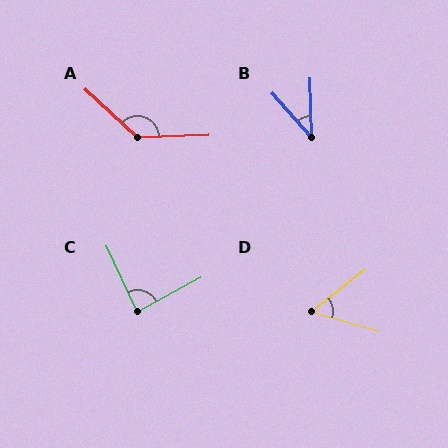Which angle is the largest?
A, at approximately 135 degrees.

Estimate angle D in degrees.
Approximately 55 degrees.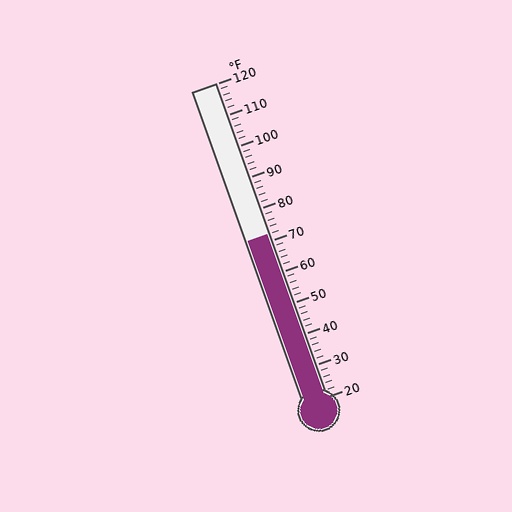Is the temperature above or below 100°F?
The temperature is below 100°F.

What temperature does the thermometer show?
The thermometer shows approximately 72°F.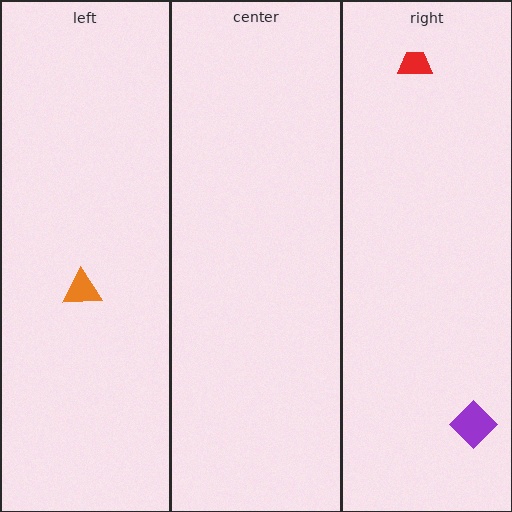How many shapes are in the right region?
2.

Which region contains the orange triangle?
The left region.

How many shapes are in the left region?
1.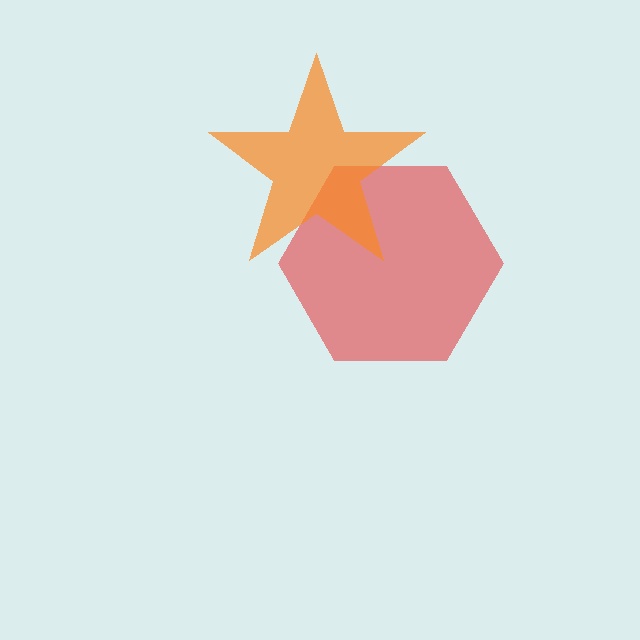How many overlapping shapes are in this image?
There are 2 overlapping shapes in the image.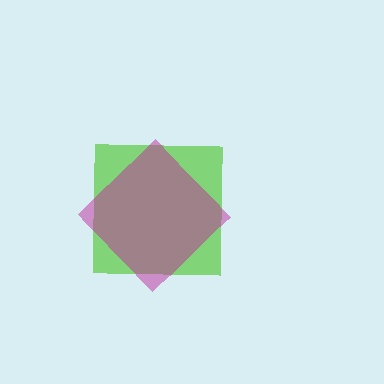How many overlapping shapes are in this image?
There are 2 overlapping shapes in the image.